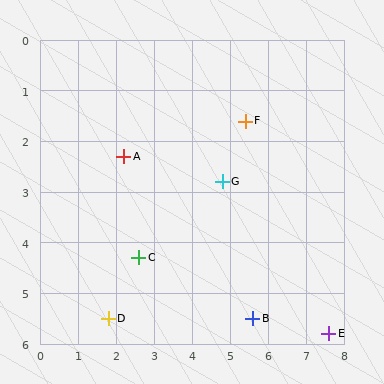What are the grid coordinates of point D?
Point D is at approximately (1.8, 5.5).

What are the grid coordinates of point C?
Point C is at approximately (2.6, 4.3).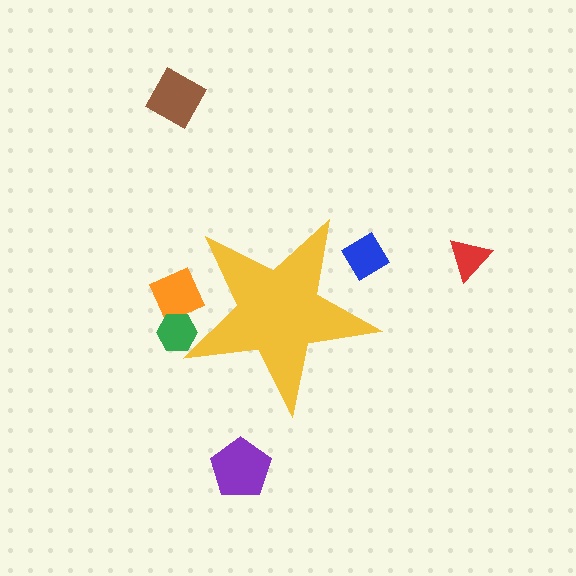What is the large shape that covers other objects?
A yellow star.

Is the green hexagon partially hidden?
Yes, the green hexagon is partially hidden behind the yellow star.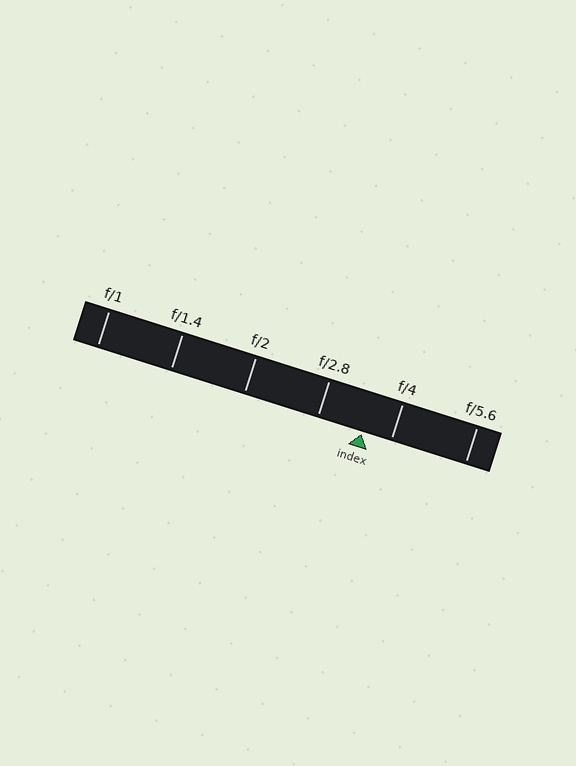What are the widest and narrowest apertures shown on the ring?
The widest aperture shown is f/1 and the narrowest is f/5.6.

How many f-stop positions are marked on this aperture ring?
There are 6 f-stop positions marked.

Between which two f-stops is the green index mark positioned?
The index mark is between f/2.8 and f/4.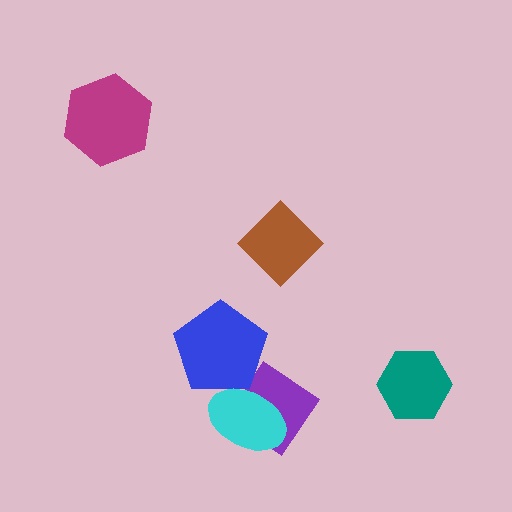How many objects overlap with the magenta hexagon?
0 objects overlap with the magenta hexagon.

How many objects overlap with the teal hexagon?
0 objects overlap with the teal hexagon.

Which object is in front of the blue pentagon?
The cyan ellipse is in front of the blue pentagon.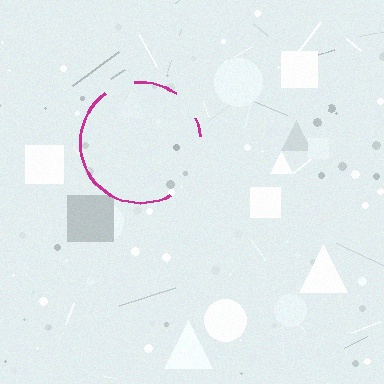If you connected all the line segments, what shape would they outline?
They would outline a circle.